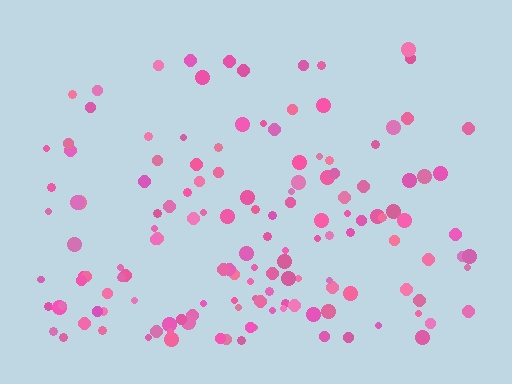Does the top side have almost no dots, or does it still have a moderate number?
Still a moderate number, just noticeably fewer than the bottom.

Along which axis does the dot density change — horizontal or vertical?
Vertical.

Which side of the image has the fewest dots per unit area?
The top.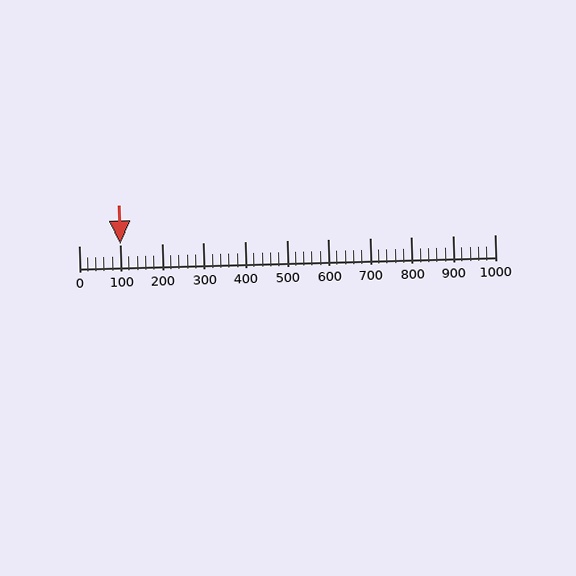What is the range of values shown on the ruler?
The ruler shows values from 0 to 1000.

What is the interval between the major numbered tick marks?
The major tick marks are spaced 100 units apart.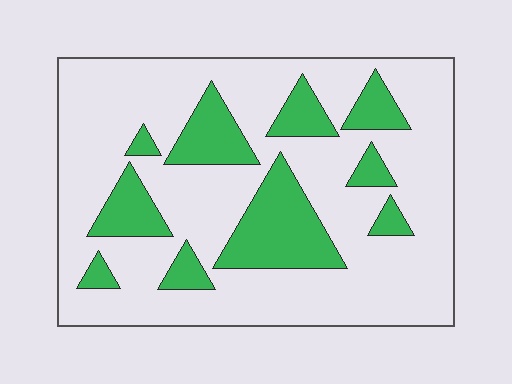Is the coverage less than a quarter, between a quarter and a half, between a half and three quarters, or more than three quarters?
Less than a quarter.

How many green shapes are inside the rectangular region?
10.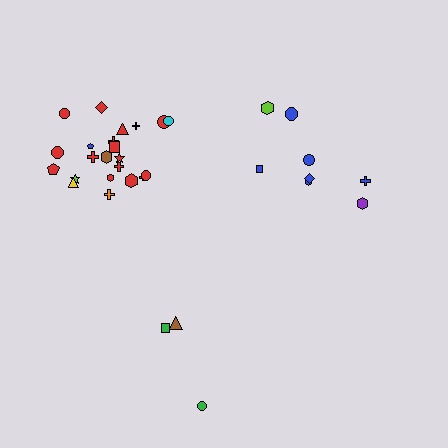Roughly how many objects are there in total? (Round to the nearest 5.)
Roughly 35 objects in total.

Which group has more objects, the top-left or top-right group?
The top-left group.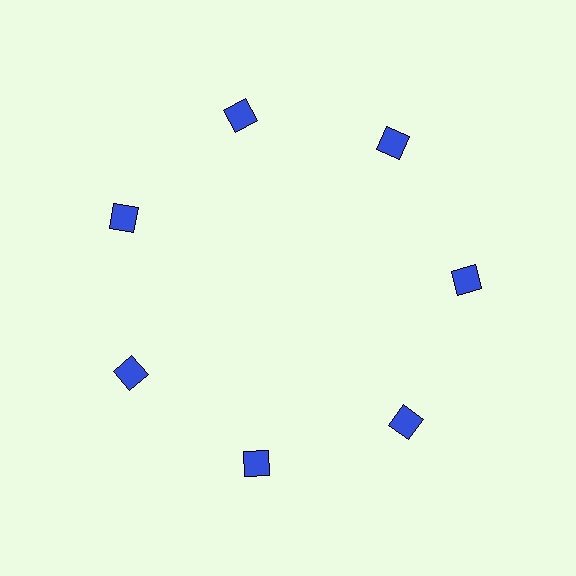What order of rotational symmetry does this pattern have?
This pattern has 7-fold rotational symmetry.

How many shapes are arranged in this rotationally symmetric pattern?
There are 7 shapes, arranged in 7 groups of 1.